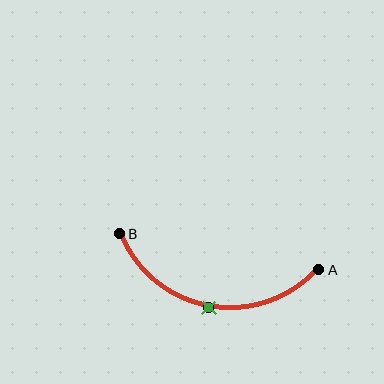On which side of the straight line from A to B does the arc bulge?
The arc bulges below the straight line connecting A and B.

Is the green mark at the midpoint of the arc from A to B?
Yes. The green mark lies on the arc at equal arc-length from both A and B — it is the arc midpoint.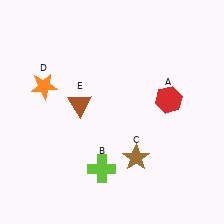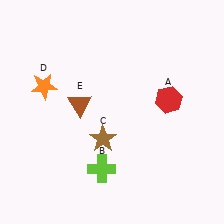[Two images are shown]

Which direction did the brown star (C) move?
The brown star (C) moved left.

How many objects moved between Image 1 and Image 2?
1 object moved between the two images.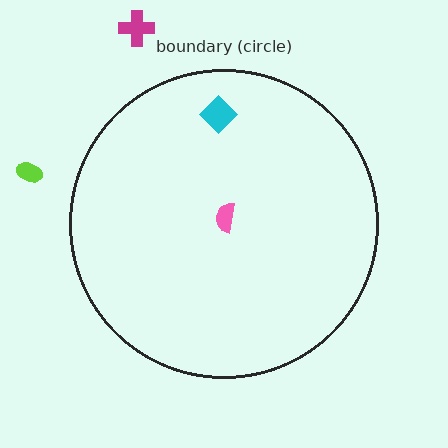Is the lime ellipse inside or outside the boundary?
Outside.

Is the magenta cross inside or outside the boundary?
Outside.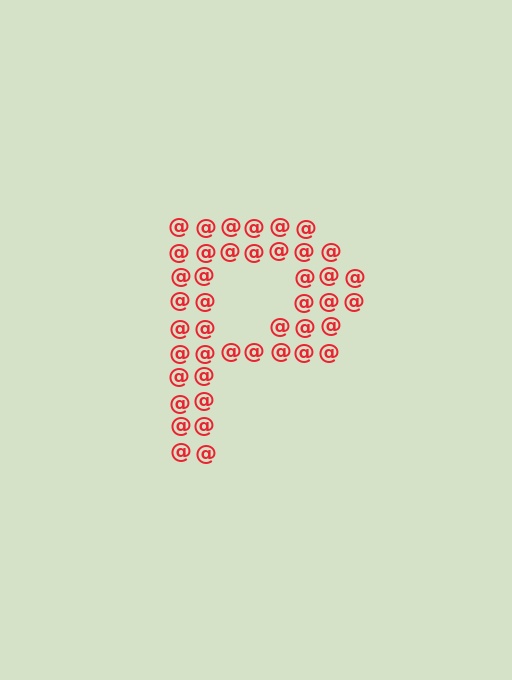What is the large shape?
The large shape is the letter P.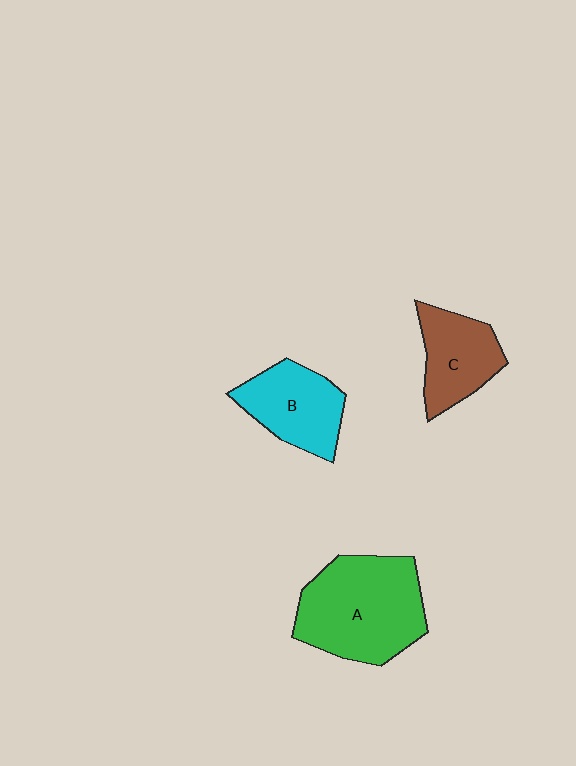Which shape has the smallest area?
Shape C (brown).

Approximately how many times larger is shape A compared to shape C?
Approximately 1.8 times.